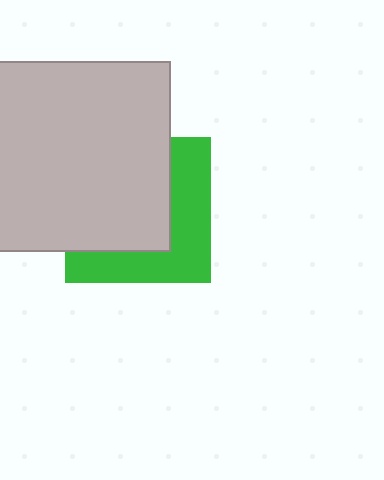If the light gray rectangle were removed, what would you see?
You would see the complete green square.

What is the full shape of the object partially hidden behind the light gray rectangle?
The partially hidden object is a green square.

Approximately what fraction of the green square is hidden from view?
Roughly 57% of the green square is hidden behind the light gray rectangle.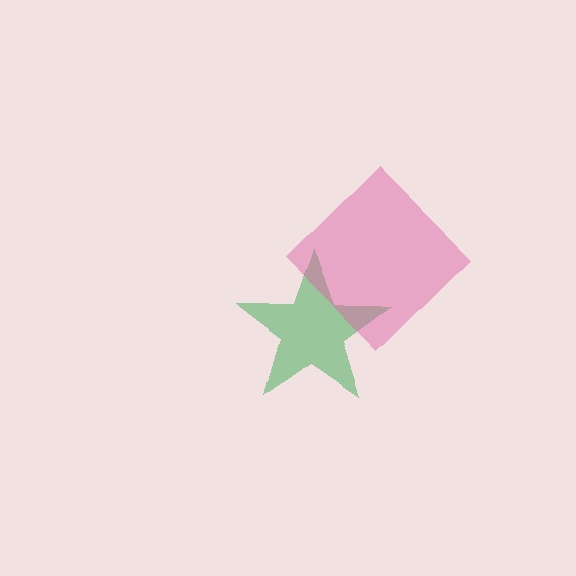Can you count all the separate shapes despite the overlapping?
Yes, there are 2 separate shapes.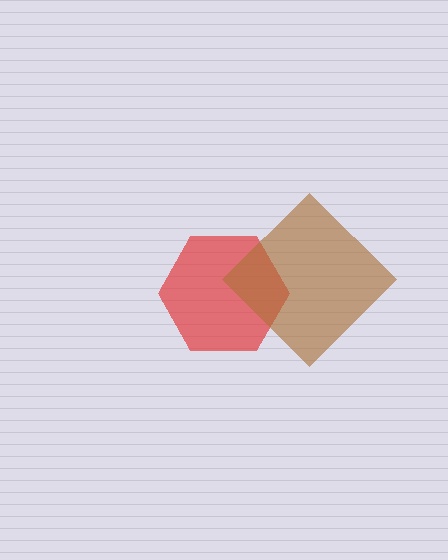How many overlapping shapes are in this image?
There are 2 overlapping shapes in the image.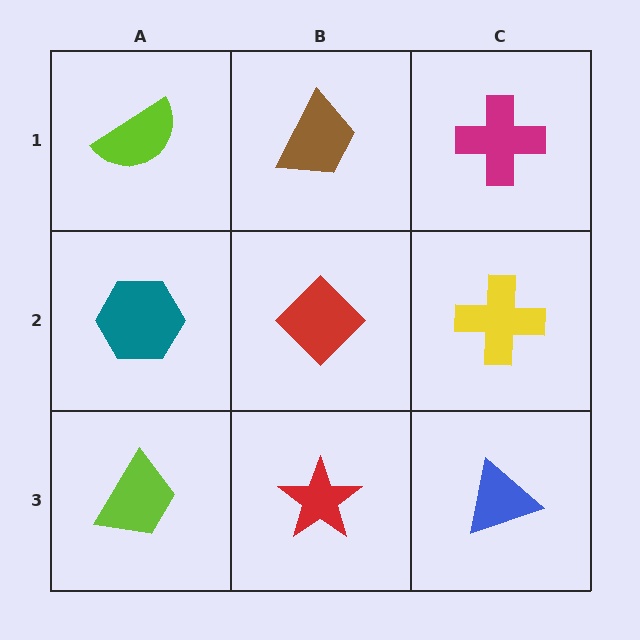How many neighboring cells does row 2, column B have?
4.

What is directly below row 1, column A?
A teal hexagon.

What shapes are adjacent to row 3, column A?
A teal hexagon (row 2, column A), a red star (row 3, column B).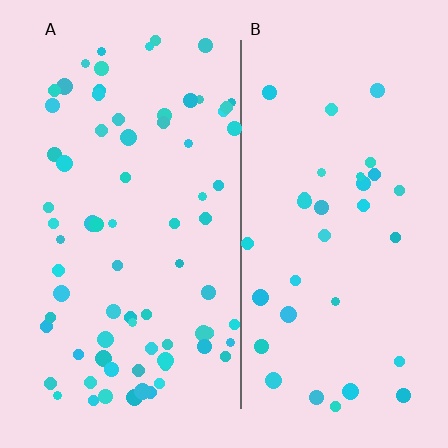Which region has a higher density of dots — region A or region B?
A (the left).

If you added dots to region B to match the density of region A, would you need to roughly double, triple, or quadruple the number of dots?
Approximately double.